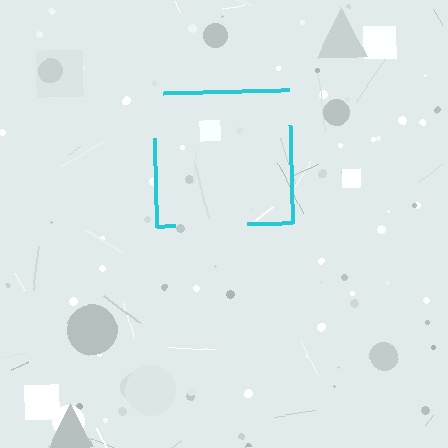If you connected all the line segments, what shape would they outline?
They would outline a square.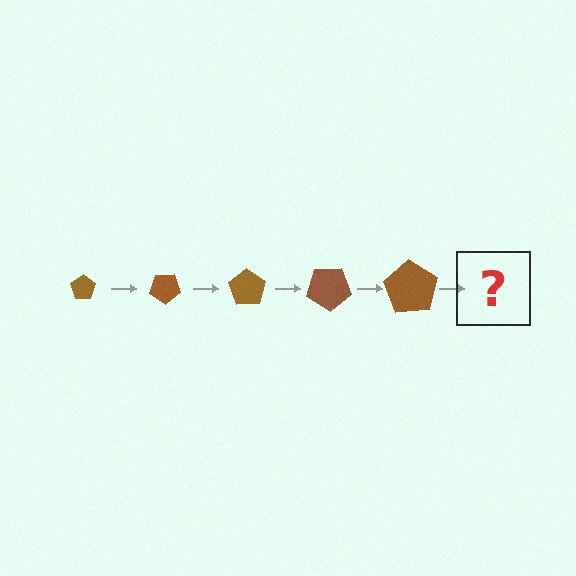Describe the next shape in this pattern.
It should be a pentagon, larger than the previous one and rotated 175 degrees from the start.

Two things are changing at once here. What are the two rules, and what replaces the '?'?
The two rules are that the pentagon grows larger each step and it rotates 35 degrees each step. The '?' should be a pentagon, larger than the previous one and rotated 175 degrees from the start.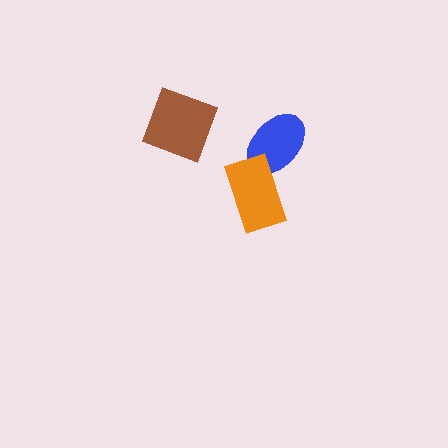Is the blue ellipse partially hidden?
Yes, it is partially covered by another shape.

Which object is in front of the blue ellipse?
The orange rectangle is in front of the blue ellipse.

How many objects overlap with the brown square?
0 objects overlap with the brown square.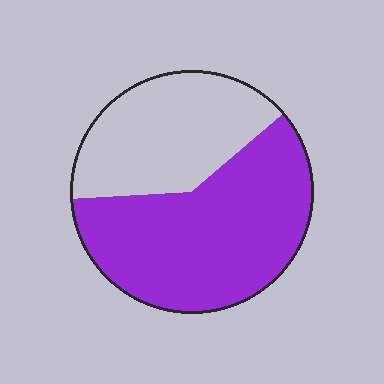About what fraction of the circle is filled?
About three fifths (3/5).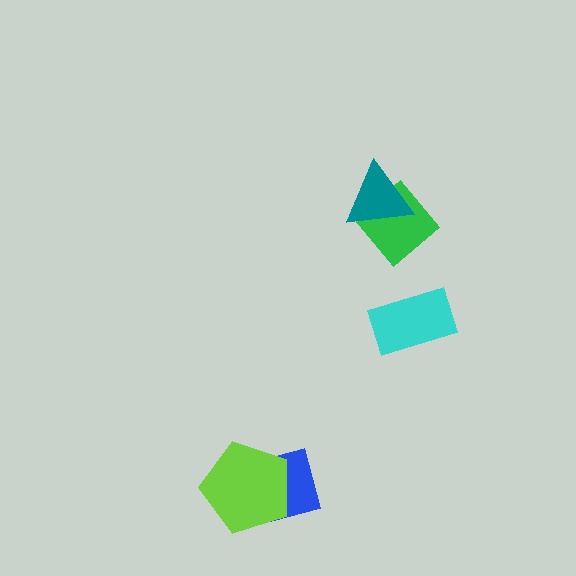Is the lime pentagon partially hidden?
No, no other shape covers it.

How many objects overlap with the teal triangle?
1 object overlaps with the teal triangle.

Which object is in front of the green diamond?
The teal triangle is in front of the green diamond.